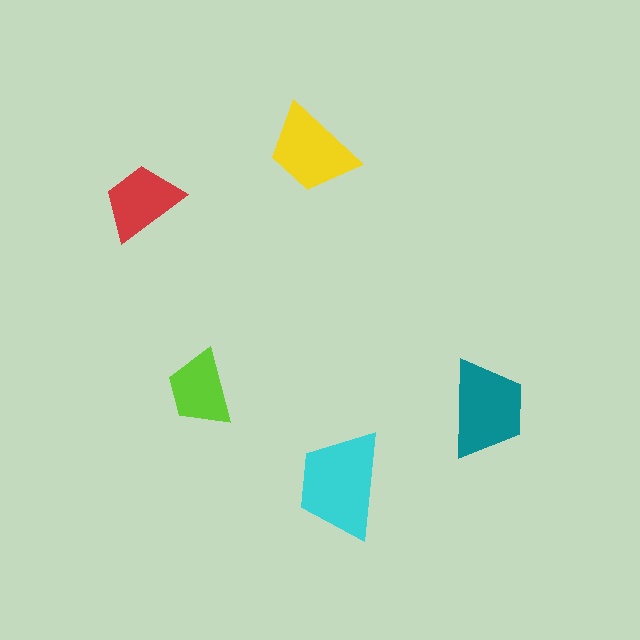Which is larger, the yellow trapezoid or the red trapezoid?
The yellow one.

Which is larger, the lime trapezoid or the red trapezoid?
The red one.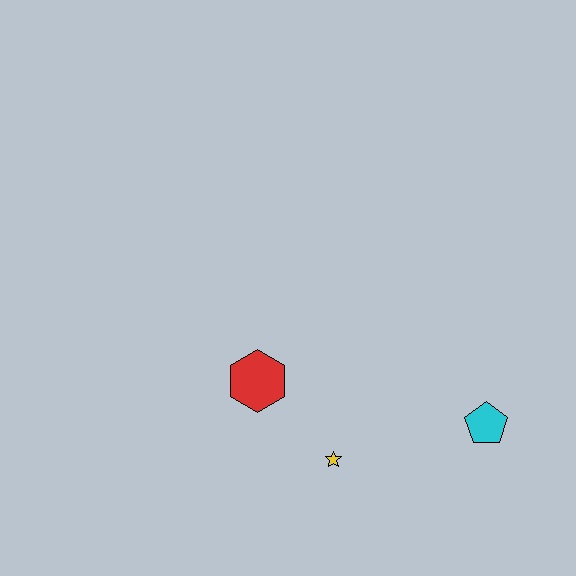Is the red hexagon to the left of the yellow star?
Yes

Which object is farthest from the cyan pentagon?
The red hexagon is farthest from the cyan pentagon.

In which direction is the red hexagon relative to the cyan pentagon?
The red hexagon is to the left of the cyan pentagon.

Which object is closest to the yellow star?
The red hexagon is closest to the yellow star.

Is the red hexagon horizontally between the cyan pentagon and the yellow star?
No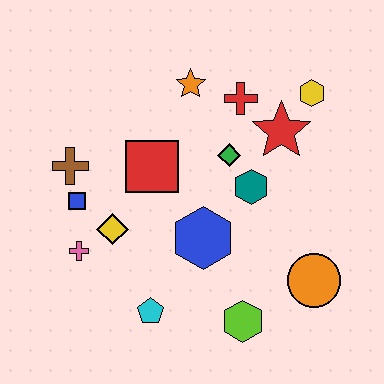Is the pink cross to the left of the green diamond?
Yes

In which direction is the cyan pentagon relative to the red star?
The cyan pentagon is below the red star.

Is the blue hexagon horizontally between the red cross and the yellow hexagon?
No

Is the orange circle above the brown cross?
No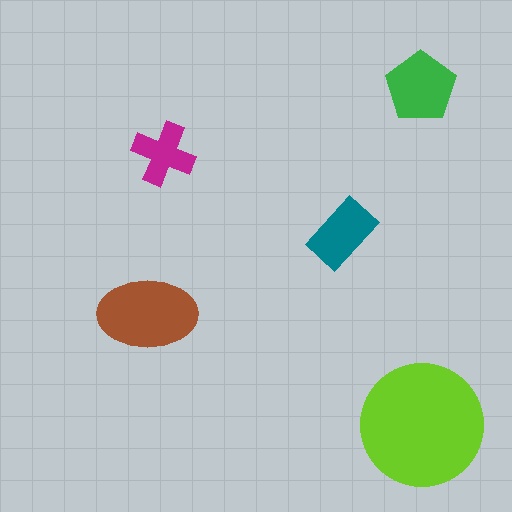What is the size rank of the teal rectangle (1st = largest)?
4th.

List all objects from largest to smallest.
The lime circle, the brown ellipse, the green pentagon, the teal rectangle, the magenta cross.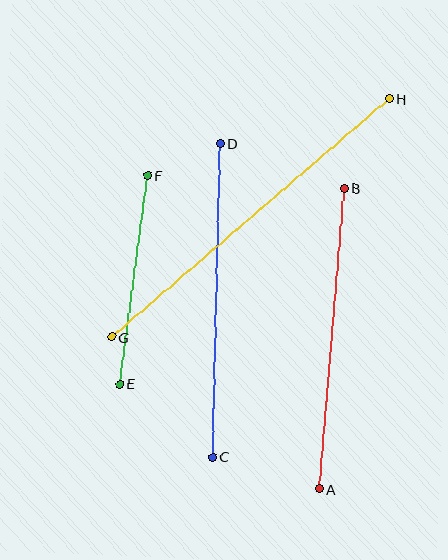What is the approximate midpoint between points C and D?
The midpoint is at approximately (216, 300) pixels.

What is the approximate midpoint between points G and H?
The midpoint is at approximately (250, 218) pixels.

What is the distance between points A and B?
The distance is approximately 302 pixels.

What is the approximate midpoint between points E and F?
The midpoint is at approximately (134, 280) pixels.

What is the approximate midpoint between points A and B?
The midpoint is at approximately (332, 339) pixels.